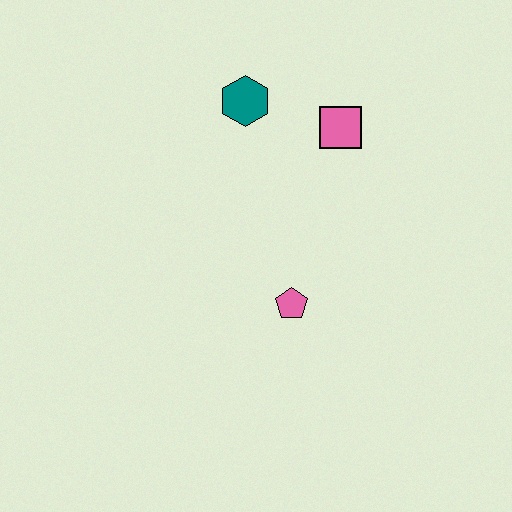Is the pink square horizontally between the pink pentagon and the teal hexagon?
No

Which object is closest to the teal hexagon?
The pink square is closest to the teal hexagon.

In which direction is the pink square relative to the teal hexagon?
The pink square is to the right of the teal hexagon.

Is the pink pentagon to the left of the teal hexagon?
No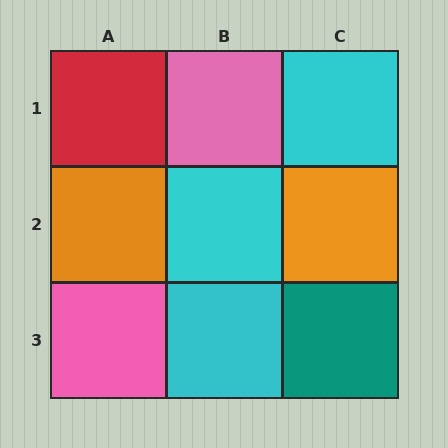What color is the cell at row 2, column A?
Orange.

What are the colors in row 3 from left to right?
Pink, cyan, teal.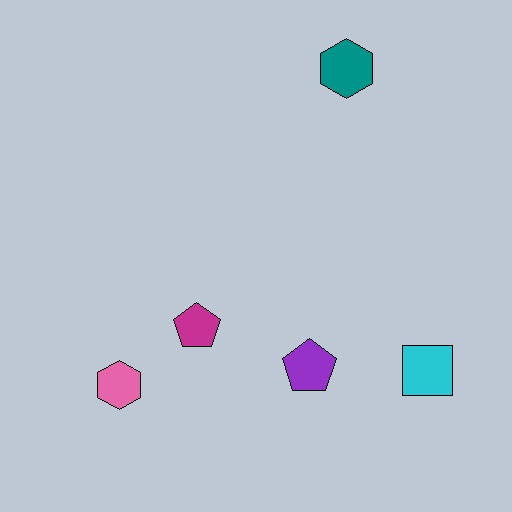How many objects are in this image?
There are 5 objects.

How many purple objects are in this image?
There is 1 purple object.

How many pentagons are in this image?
There are 2 pentagons.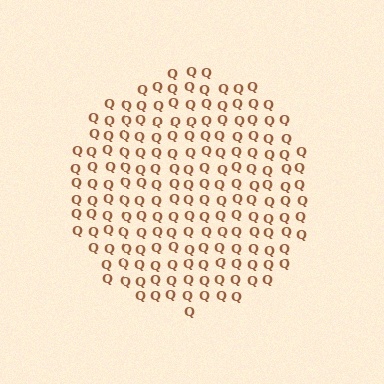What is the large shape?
The large shape is a circle.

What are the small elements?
The small elements are letter Q's.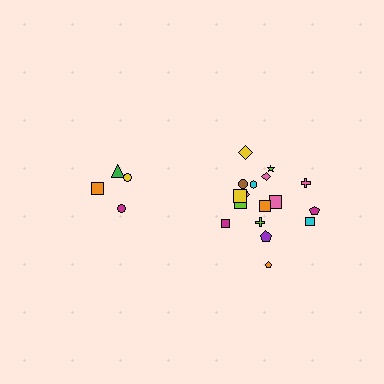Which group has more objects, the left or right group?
The right group.